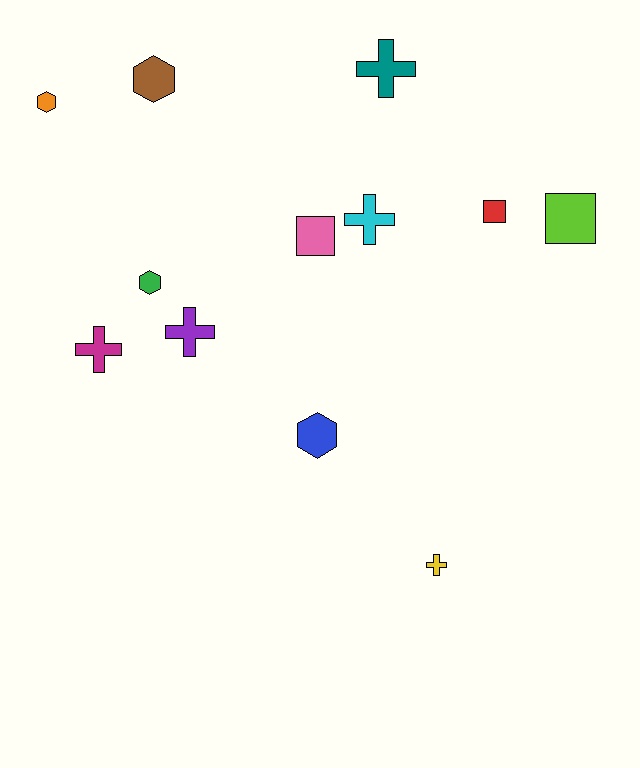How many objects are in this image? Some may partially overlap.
There are 12 objects.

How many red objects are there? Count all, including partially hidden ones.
There is 1 red object.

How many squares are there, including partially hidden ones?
There are 3 squares.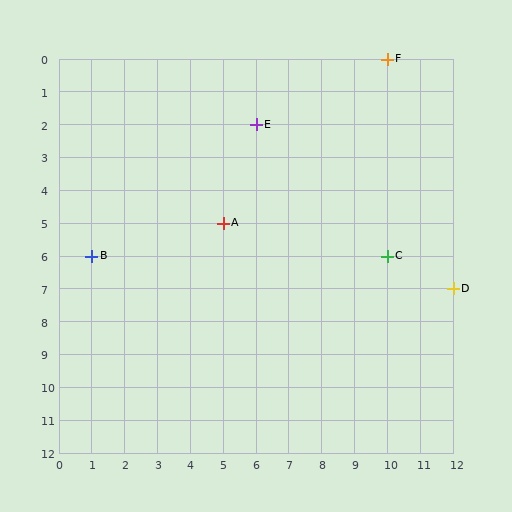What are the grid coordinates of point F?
Point F is at grid coordinates (10, 0).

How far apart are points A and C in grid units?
Points A and C are 5 columns and 1 row apart (about 5.1 grid units diagonally).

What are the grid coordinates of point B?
Point B is at grid coordinates (1, 6).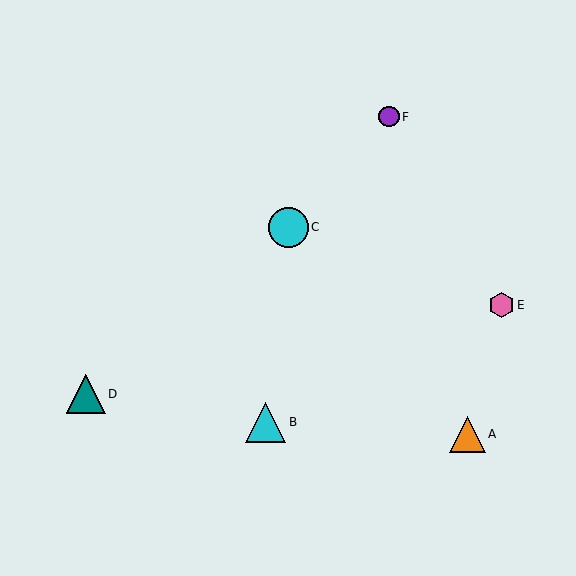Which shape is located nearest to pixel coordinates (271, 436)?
The cyan triangle (labeled B) at (266, 422) is nearest to that location.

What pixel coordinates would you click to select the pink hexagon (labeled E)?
Click at (502, 305) to select the pink hexagon E.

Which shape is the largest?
The cyan triangle (labeled B) is the largest.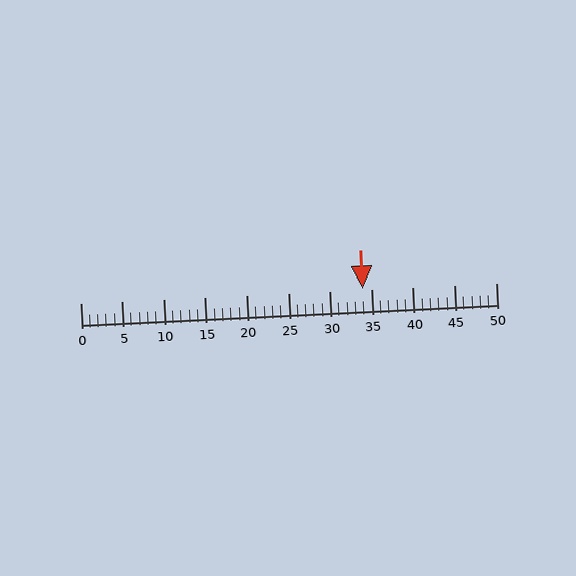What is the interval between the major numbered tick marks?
The major tick marks are spaced 5 units apart.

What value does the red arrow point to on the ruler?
The red arrow points to approximately 34.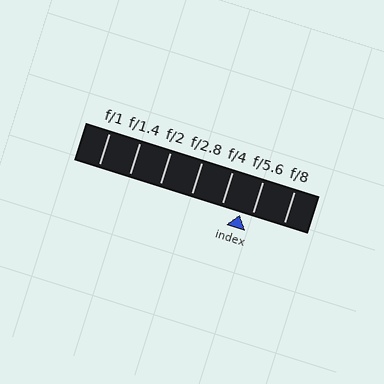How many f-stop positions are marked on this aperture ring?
There are 7 f-stop positions marked.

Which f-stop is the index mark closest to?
The index mark is closest to f/5.6.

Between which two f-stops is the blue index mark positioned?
The index mark is between f/4 and f/5.6.